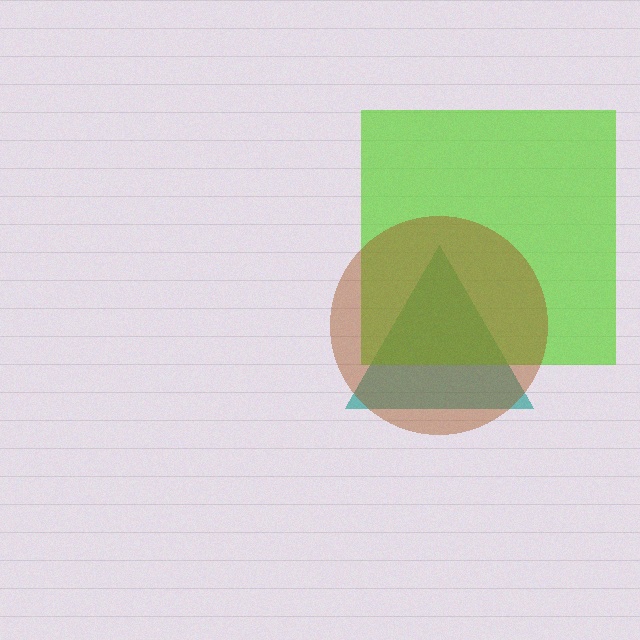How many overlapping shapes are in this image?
There are 3 overlapping shapes in the image.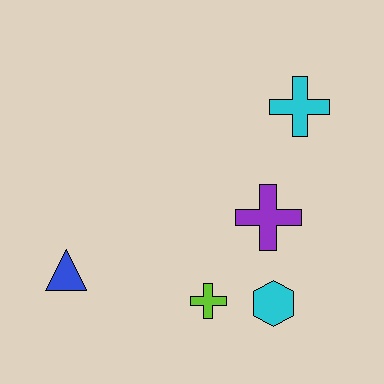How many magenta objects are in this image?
There are no magenta objects.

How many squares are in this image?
There are no squares.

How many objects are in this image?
There are 5 objects.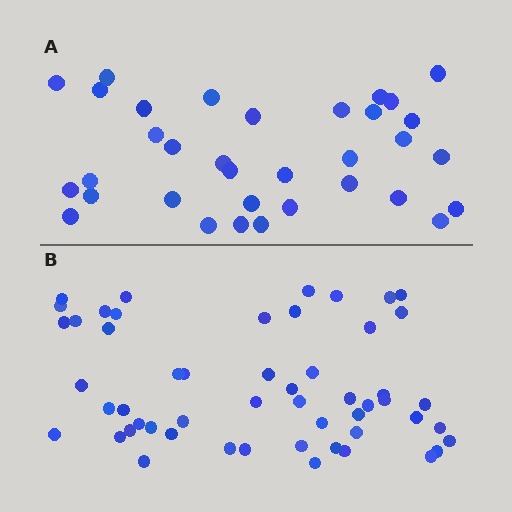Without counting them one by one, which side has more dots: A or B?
Region B (the bottom region) has more dots.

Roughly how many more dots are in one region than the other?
Region B has approximately 20 more dots than region A.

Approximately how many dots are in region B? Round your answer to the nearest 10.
About 50 dots. (The exact count is 53, which rounds to 50.)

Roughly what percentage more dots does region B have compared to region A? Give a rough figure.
About 55% more.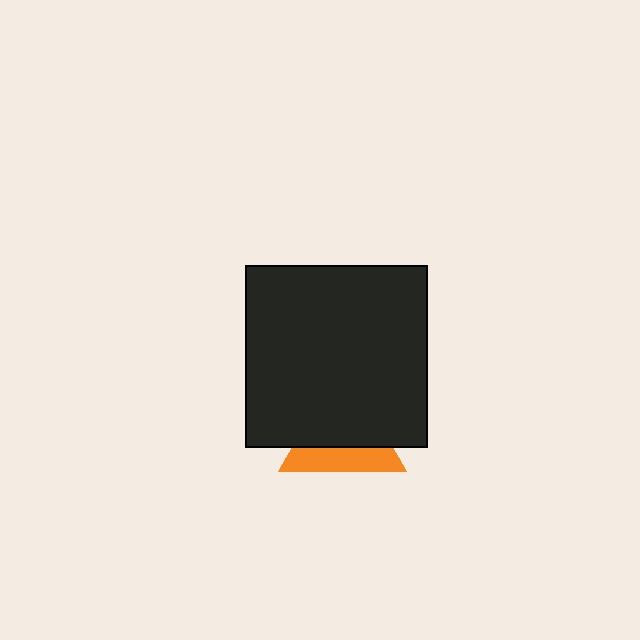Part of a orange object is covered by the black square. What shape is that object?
It is a triangle.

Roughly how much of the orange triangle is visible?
A small part of it is visible (roughly 38%).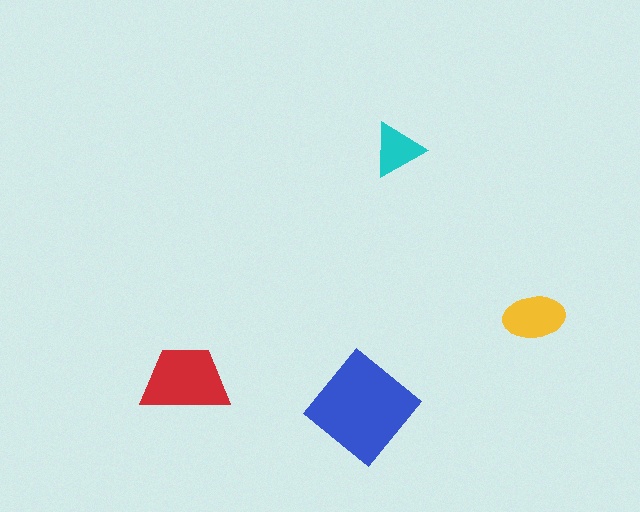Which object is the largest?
The blue diamond.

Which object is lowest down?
The blue diamond is bottommost.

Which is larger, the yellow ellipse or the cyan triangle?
The yellow ellipse.